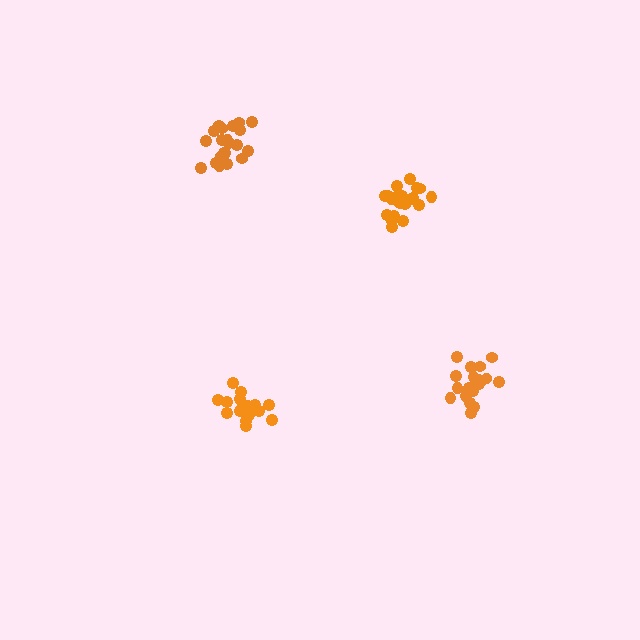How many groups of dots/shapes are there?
There are 4 groups.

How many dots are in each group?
Group 1: 21 dots, Group 2: 20 dots, Group 3: 16 dots, Group 4: 20 dots (77 total).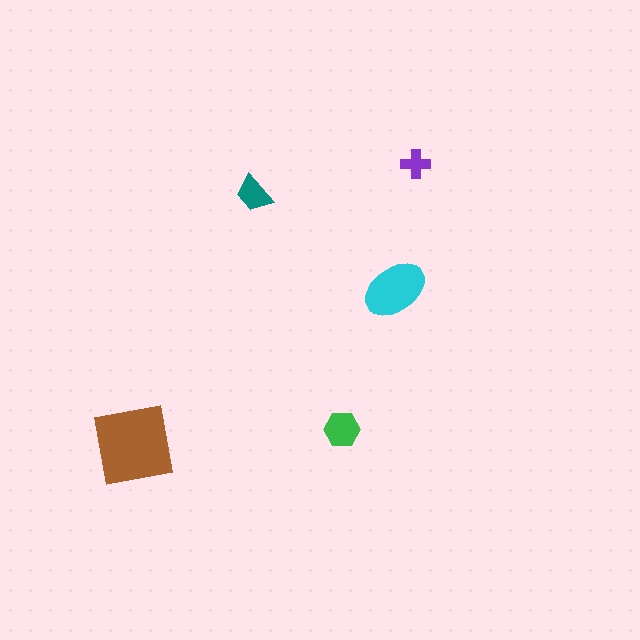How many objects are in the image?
There are 5 objects in the image.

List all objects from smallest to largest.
The purple cross, the teal trapezoid, the green hexagon, the cyan ellipse, the brown square.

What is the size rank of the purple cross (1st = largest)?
5th.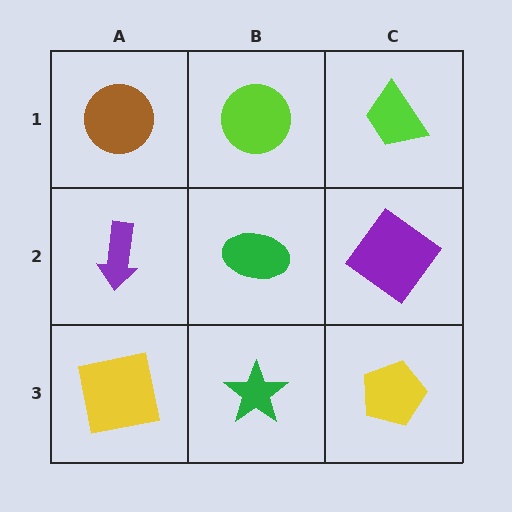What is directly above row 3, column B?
A green ellipse.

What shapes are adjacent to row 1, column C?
A purple diamond (row 2, column C), a lime circle (row 1, column B).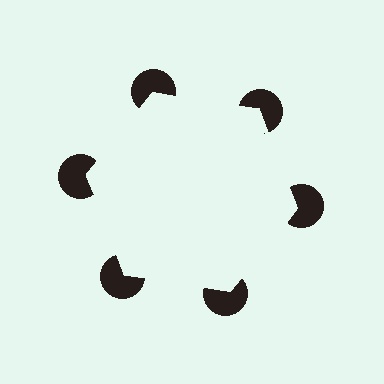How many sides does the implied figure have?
6 sides.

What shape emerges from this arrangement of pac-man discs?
An illusory hexagon — its edges are inferred from the aligned wedge cuts in the pac-man discs, not physically drawn.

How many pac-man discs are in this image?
There are 6 — one at each vertex of the illusory hexagon.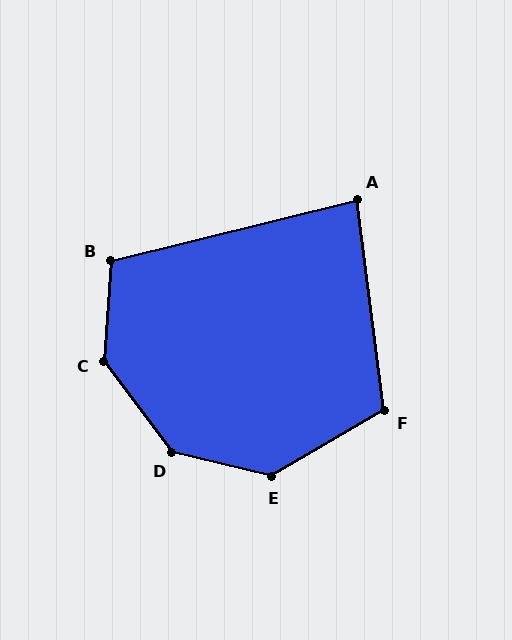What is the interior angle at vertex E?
Approximately 136 degrees (obtuse).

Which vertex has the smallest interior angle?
A, at approximately 84 degrees.